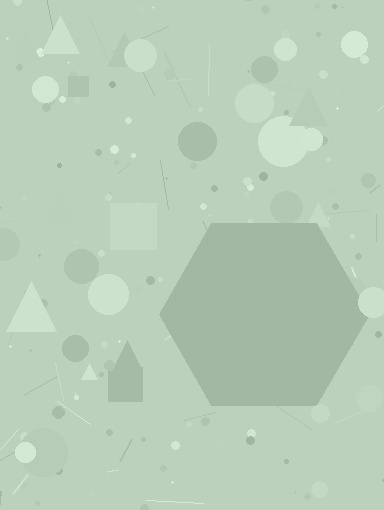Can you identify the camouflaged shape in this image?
The camouflaged shape is a hexagon.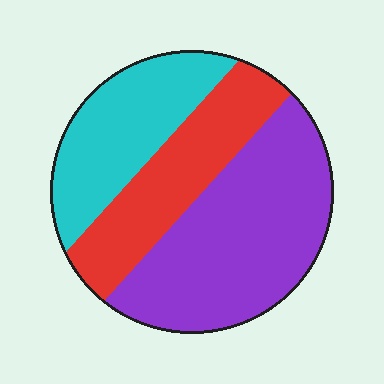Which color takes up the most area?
Purple, at roughly 45%.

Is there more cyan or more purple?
Purple.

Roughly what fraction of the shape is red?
Red covers 27% of the shape.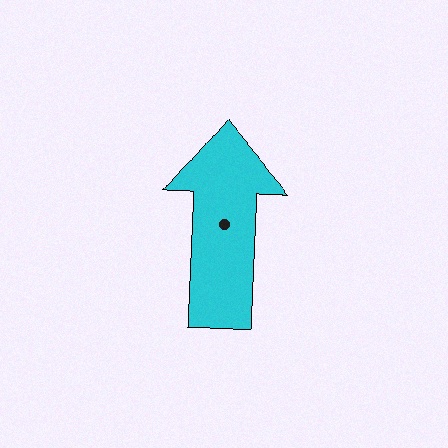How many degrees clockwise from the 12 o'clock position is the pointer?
Approximately 0 degrees.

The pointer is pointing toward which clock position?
Roughly 12 o'clock.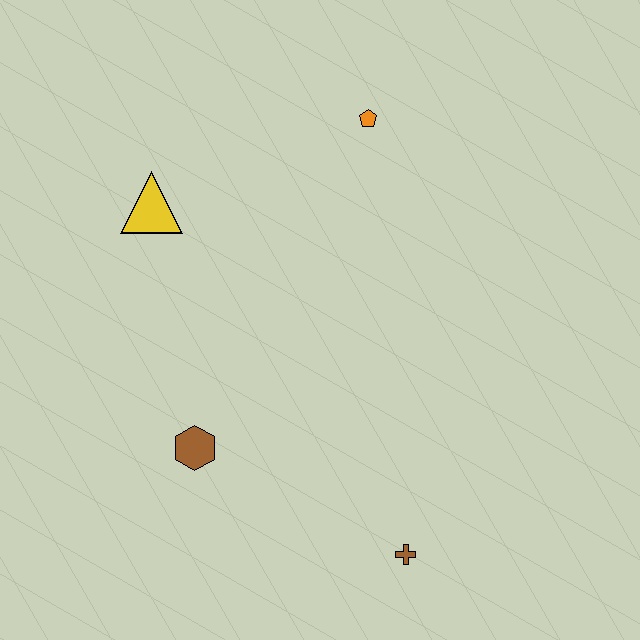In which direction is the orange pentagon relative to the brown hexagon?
The orange pentagon is above the brown hexagon.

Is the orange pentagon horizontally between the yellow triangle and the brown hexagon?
No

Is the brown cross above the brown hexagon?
No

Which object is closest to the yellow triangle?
The orange pentagon is closest to the yellow triangle.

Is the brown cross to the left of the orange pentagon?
No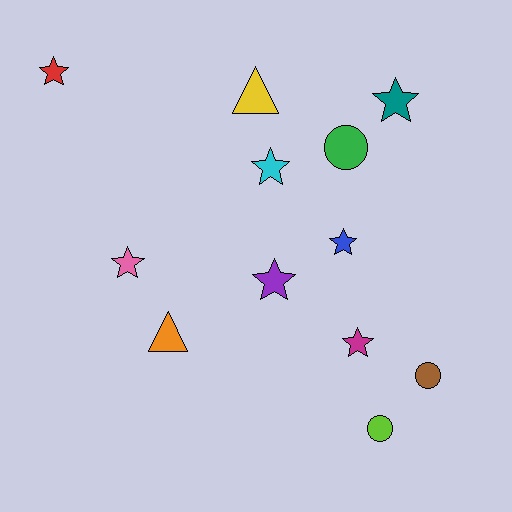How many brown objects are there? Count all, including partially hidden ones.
There is 1 brown object.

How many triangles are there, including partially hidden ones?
There are 2 triangles.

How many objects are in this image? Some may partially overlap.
There are 12 objects.